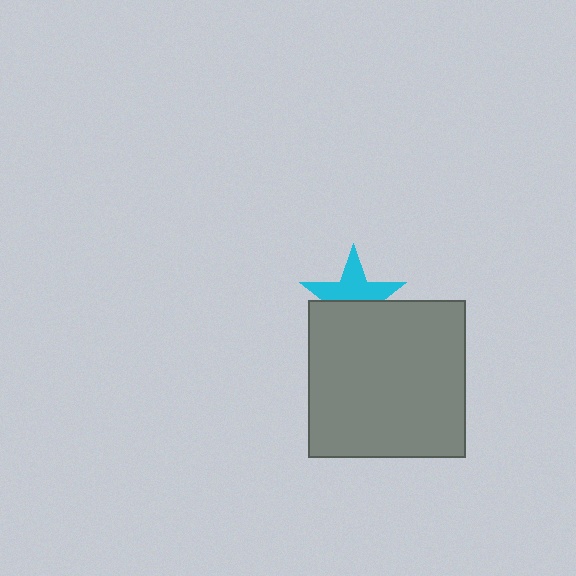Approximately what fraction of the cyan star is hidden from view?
Roughly 46% of the cyan star is hidden behind the gray square.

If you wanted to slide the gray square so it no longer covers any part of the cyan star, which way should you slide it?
Slide it down — that is the most direct way to separate the two shapes.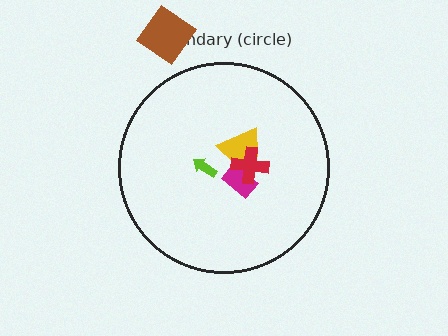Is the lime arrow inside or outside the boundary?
Inside.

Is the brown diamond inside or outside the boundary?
Outside.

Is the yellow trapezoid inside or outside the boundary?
Inside.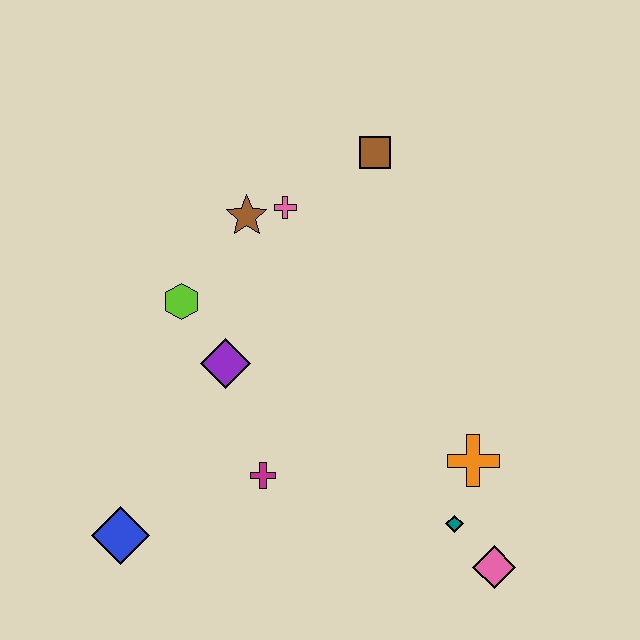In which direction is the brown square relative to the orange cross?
The brown square is above the orange cross.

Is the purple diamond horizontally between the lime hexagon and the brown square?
Yes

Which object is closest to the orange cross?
The teal diamond is closest to the orange cross.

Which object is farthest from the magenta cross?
The brown square is farthest from the magenta cross.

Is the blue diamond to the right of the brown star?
No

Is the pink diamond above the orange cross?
No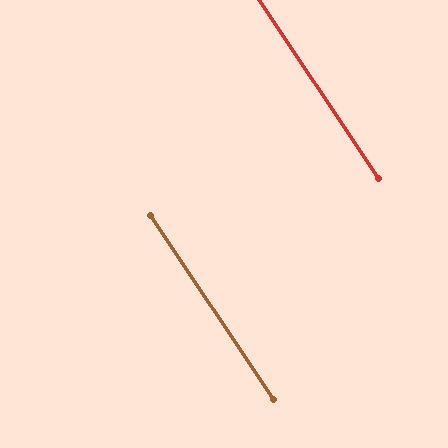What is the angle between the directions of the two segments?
Approximately 0 degrees.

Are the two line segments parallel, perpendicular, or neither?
Parallel — their directions differ by only 0.3°.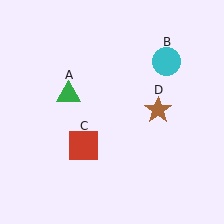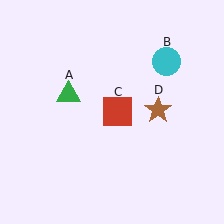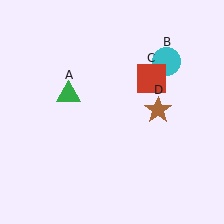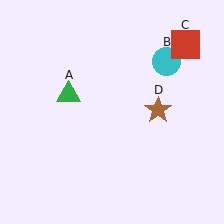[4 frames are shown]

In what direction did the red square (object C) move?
The red square (object C) moved up and to the right.